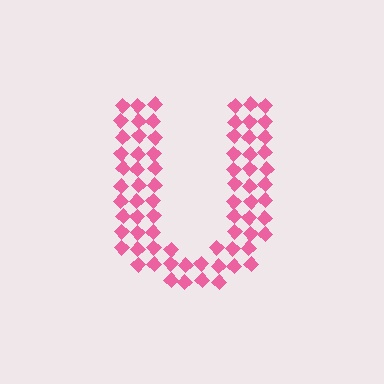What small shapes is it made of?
It is made of small diamonds.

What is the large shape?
The large shape is the letter U.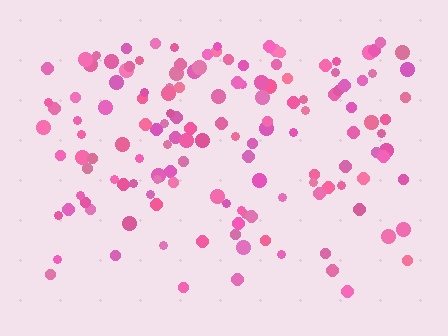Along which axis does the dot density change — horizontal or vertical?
Vertical.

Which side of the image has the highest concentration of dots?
The top.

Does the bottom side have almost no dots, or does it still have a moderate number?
Still a moderate number, just noticeably fewer than the top.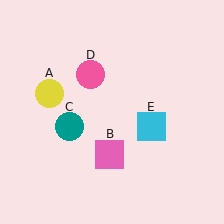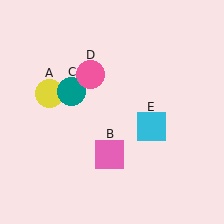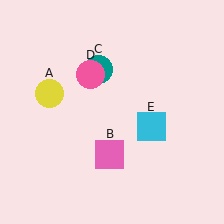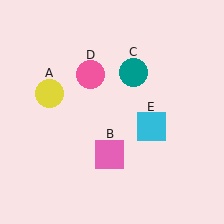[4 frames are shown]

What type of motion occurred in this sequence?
The teal circle (object C) rotated clockwise around the center of the scene.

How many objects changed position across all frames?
1 object changed position: teal circle (object C).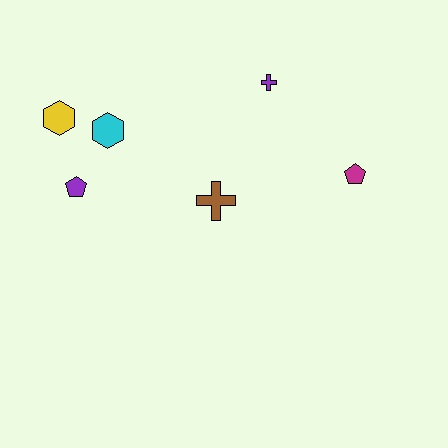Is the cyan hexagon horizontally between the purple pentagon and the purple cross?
Yes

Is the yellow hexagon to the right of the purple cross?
No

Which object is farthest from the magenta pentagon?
The yellow hexagon is farthest from the magenta pentagon.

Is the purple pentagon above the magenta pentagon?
No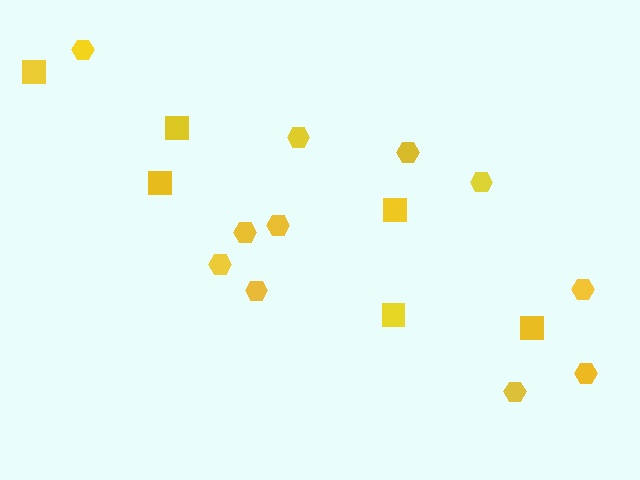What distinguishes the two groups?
There are 2 groups: one group of hexagons (11) and one group of squares (6).